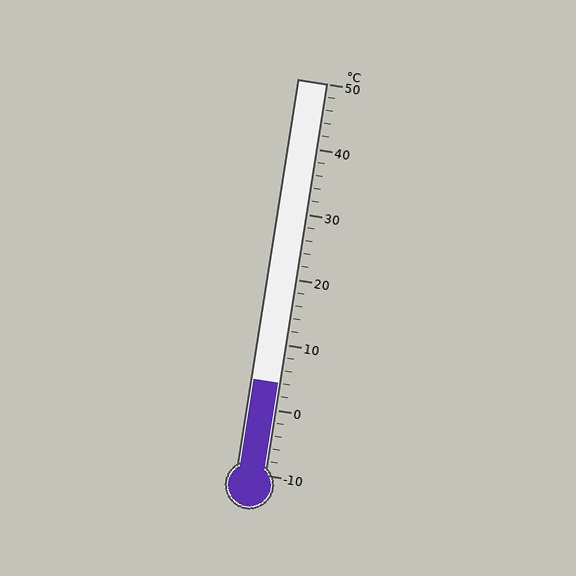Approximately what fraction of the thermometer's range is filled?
The thermometer is filled to approximately 25% of its range.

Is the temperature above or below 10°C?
The temperature is below 10°C.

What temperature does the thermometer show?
The thermometer shows approximately 4°C.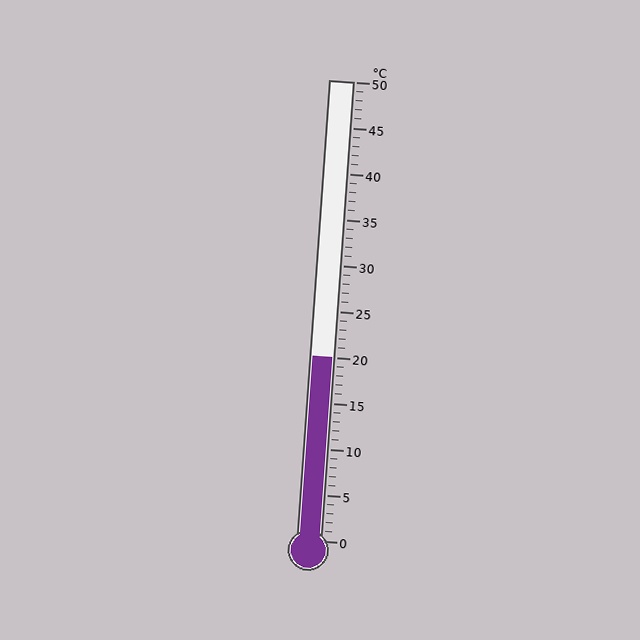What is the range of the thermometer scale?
The thermometer scale ranges from 0°C to 50°C.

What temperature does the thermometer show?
The thermometer shows approximately 20°C.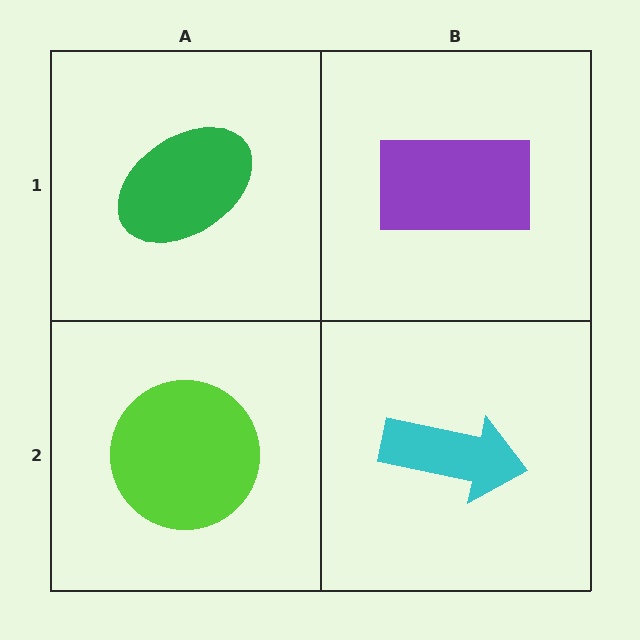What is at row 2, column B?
A cyan arrow.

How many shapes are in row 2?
2 shapes.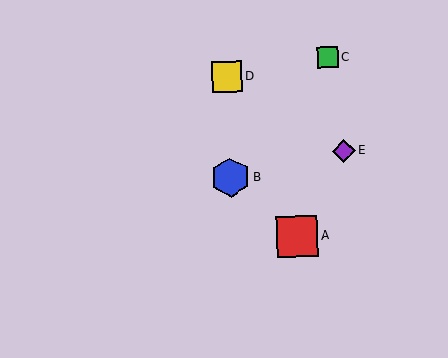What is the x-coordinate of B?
Object B is at x≈230.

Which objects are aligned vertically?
Objects B, D are aligned vertically.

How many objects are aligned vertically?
2 objects (B, D) are aligned vertically.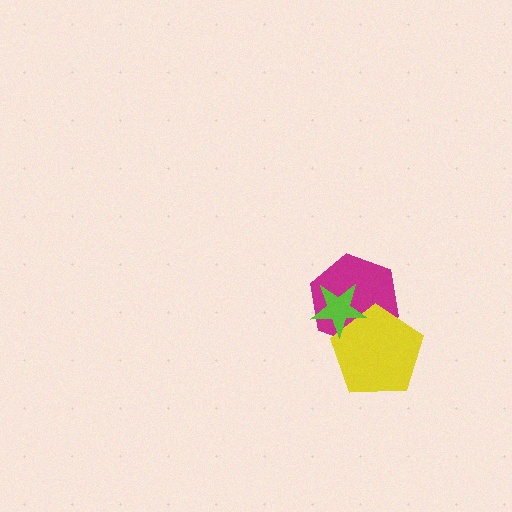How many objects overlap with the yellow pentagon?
2 objects overlap with the yellow pentagon.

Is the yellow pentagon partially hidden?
Yes, it is partially covered by another shape.